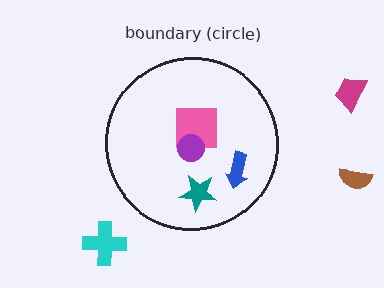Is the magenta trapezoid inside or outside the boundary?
Outside.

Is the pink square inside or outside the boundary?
Inside.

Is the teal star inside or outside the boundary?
Inside.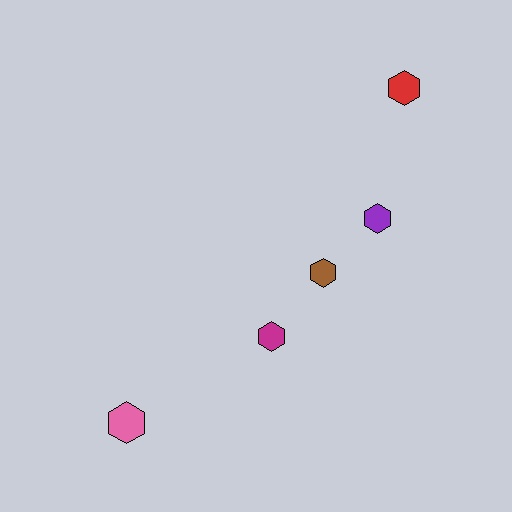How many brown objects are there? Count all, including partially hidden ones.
There is 1 brown object.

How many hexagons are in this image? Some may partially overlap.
There are 5 hexagons.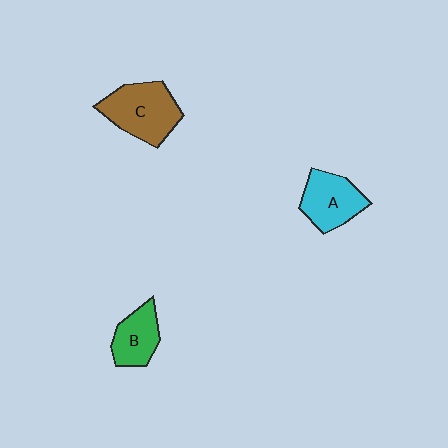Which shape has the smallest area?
Shape B (green).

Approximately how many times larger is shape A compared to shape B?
Approximately 1.2 times.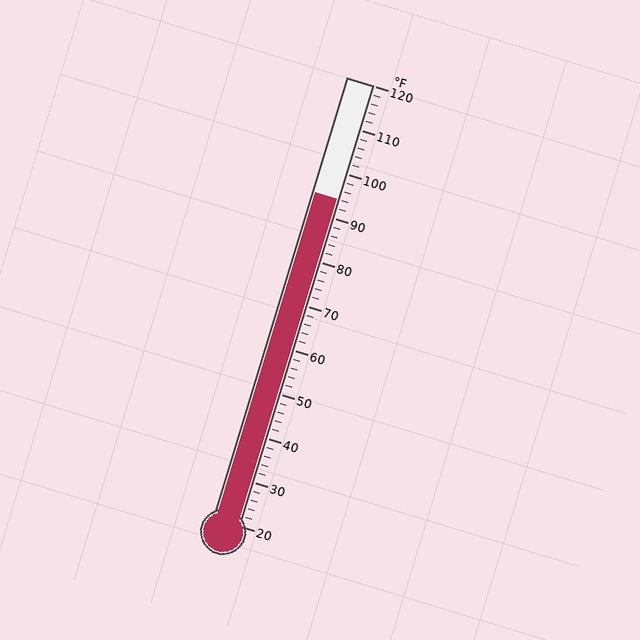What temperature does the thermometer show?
The thermometer shows approximately 94°F.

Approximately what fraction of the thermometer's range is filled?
The thermometer is filled to approximately 75% of its range.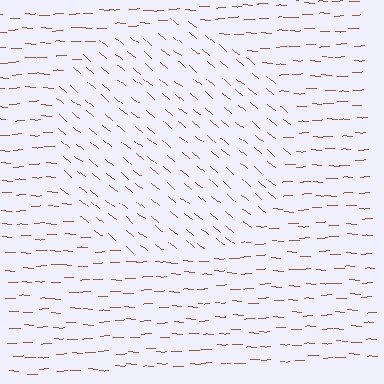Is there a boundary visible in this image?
Yes, there is a texture boundary formed by a change in line orientation.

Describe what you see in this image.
The image is filled with small brown line segments. A circle region in the image has lines oriented differently from the surrounding lines, creating a visible texture boundary.